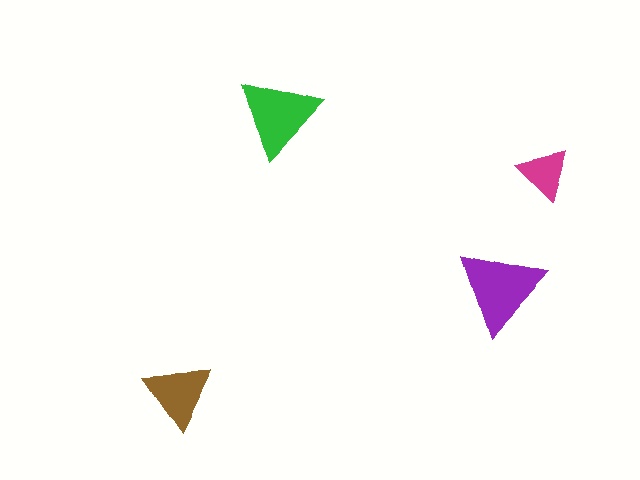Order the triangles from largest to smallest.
the purple one, the green one, the brown one, the magenta one.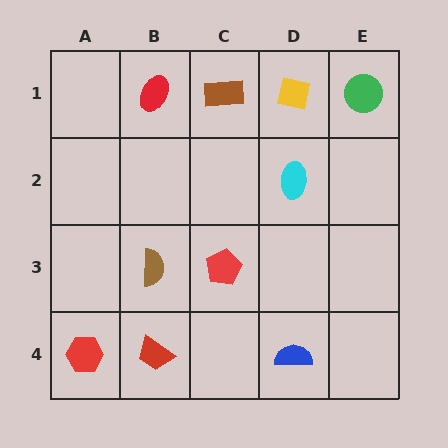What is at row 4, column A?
A red hexagon.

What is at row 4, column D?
A blue semicircle.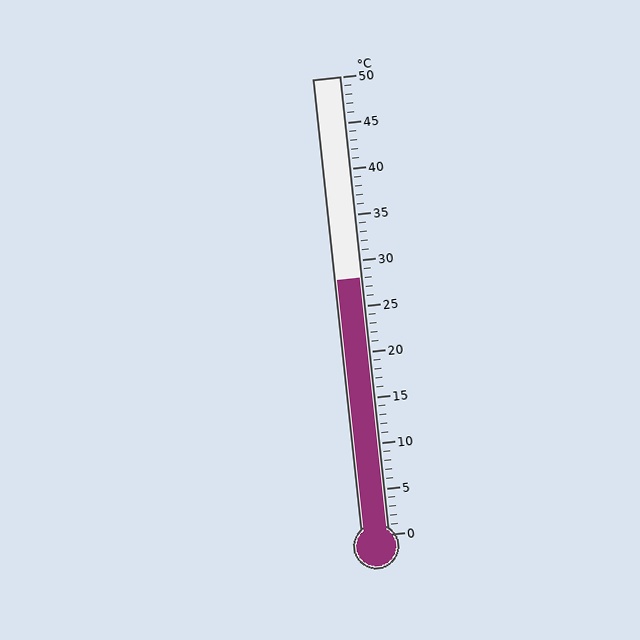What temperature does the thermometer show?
The thermometer shows approximately 28°C.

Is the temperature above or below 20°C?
The temperature is above 20°C.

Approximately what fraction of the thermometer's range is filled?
The thermometer is filled to approximately 55% of its range.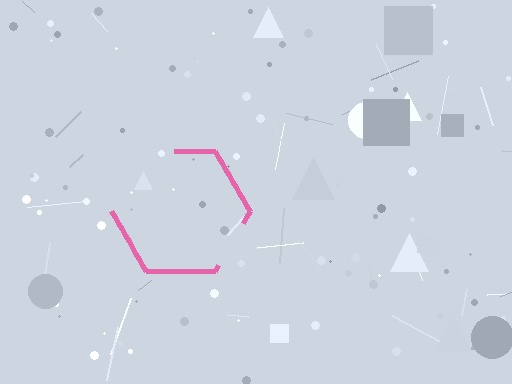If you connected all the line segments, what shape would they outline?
They would outline a hexagon.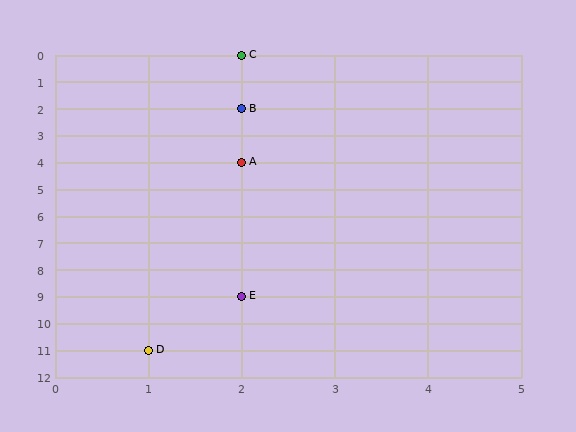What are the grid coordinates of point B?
Point B is at grid coordinates (2, 2).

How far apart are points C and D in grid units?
Points C and D are 1 column and 11 rows apart (about 11.0 grid units diagonally).